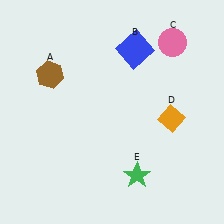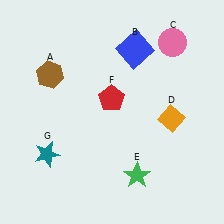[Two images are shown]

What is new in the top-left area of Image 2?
A red pentagon (F) was added in the top-left area of Image 2.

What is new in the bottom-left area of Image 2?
A teal star (G) was added in the bottom-left area of Image 2.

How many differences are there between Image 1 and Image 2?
There are 2 differences between the two images.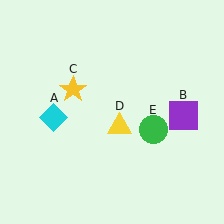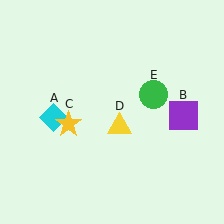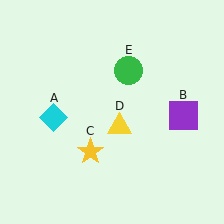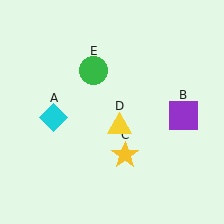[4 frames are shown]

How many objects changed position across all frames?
2 objects changed position: yellow star (object C), green circle (object E).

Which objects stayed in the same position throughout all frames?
Cyan diamond (object A) and purple square (object B) and yellow triangle (object D) remained stationary.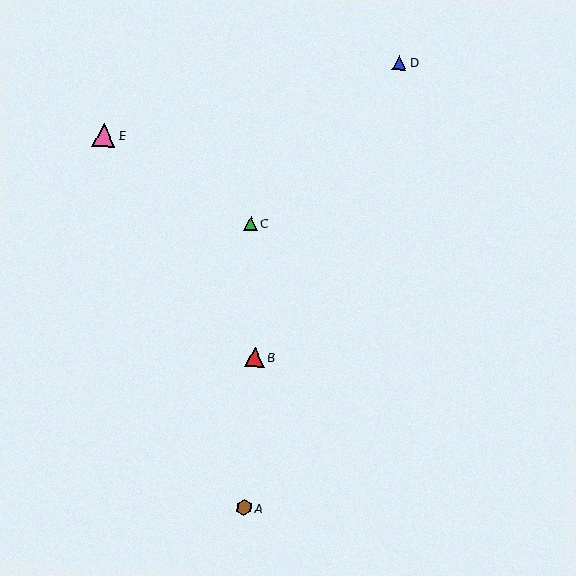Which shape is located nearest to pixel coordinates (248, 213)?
The green triangle (labeled C) at (251, 223) is nearest to that location.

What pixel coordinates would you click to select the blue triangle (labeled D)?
Click at (399, 63) to select the blue triangle D.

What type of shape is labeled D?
Shape D is a blue triangle.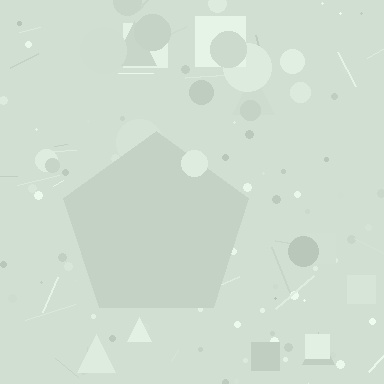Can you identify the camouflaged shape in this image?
The camouflaged shape is a pentagon.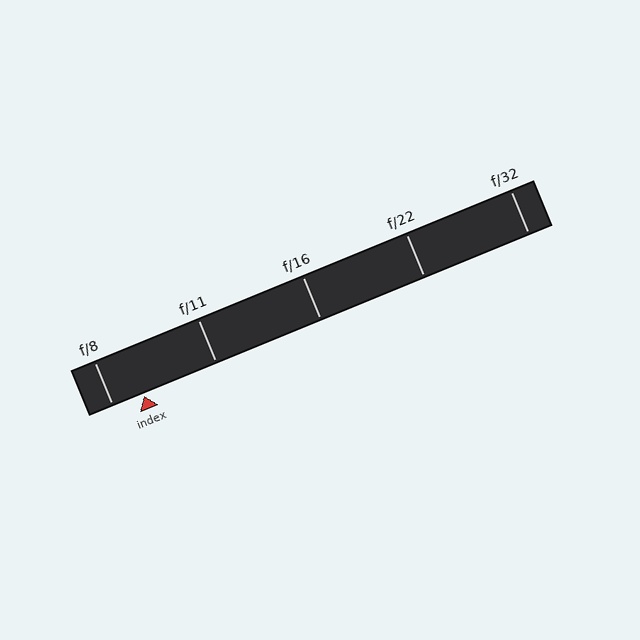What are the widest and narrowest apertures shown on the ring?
The widest aperture shown is f/8 and the narrowest is f/32.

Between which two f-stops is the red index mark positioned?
The index mark is between f/8 and f/11.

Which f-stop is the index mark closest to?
The index mark is closest to f/8.